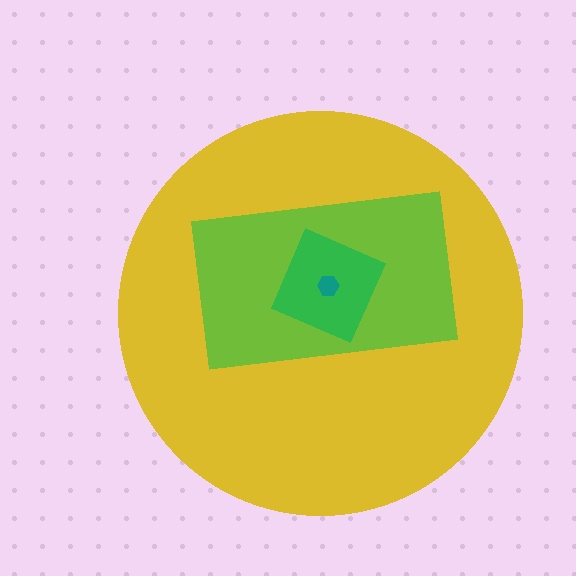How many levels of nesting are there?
4.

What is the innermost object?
The teal hexagon.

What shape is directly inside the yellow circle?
The lime rectangle.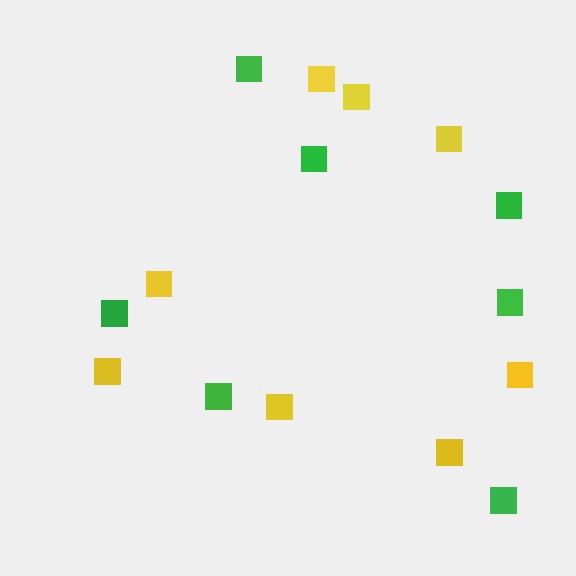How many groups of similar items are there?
There are 2 groups: one group of yellow squares (8) and one group of green squares (7).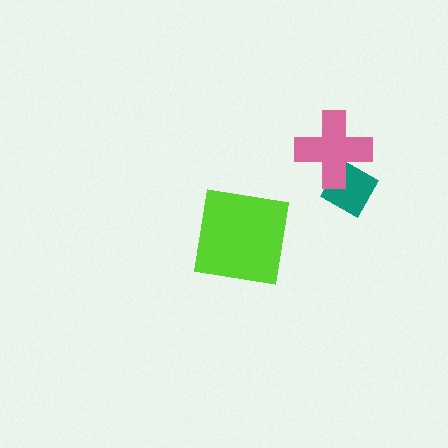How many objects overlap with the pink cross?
1 object overlaps with the pink cross.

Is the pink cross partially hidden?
No, no other shape covers it.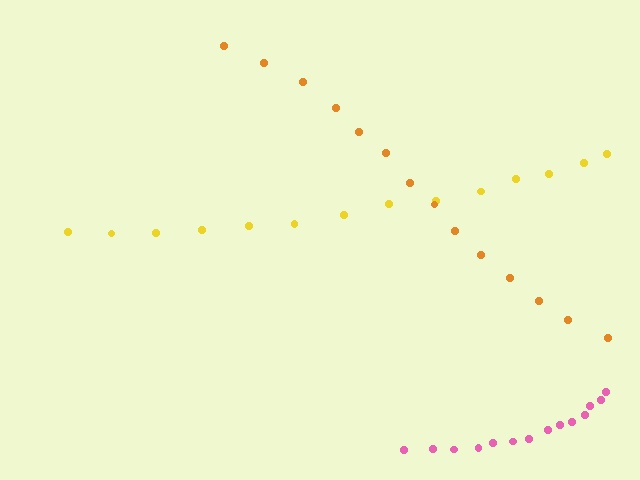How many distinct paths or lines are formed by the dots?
There are 3 distinct paths.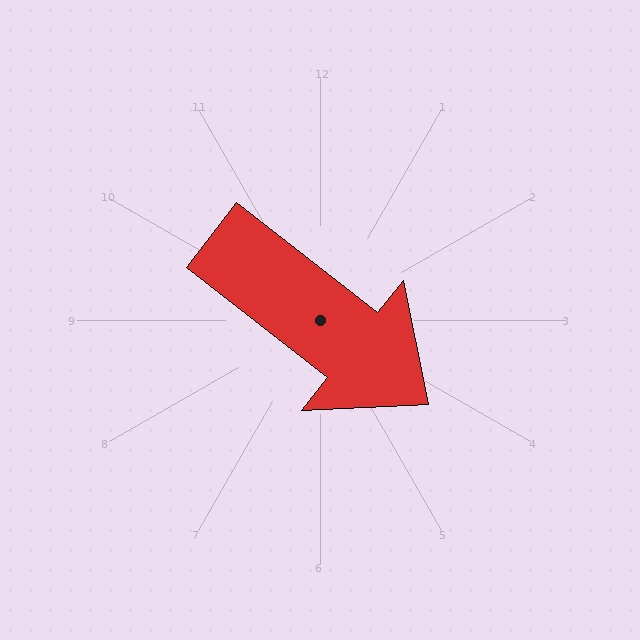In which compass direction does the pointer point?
Southeast.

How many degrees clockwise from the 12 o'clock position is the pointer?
Approximately 128 degrees.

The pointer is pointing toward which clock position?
Roughly 4 o'clock.